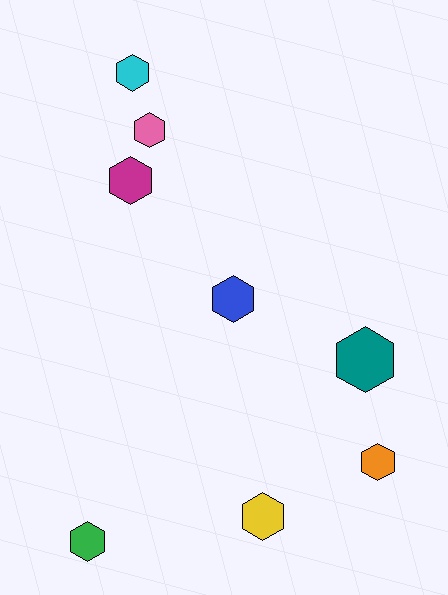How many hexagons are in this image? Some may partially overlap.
There are 8 hexagons.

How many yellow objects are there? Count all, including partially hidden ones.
There is 1 yellow object.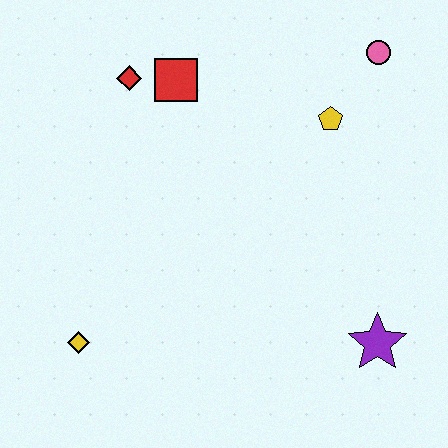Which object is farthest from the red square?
The purple star is farthest from the red square.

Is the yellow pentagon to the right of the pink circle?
No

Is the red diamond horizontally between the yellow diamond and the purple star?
Yes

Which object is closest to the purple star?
The yellow pentagon is closest to the purple star.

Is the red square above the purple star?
Yes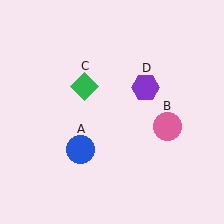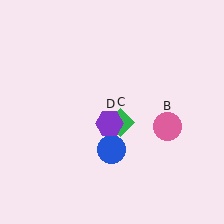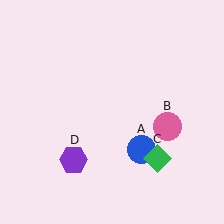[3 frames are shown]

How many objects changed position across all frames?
3 objects changed position: blue circle (object A), green diamond (object C), purple hexagon (object D).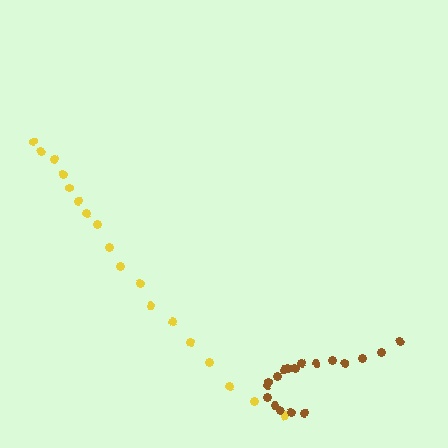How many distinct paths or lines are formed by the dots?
There are 2 distinct paths.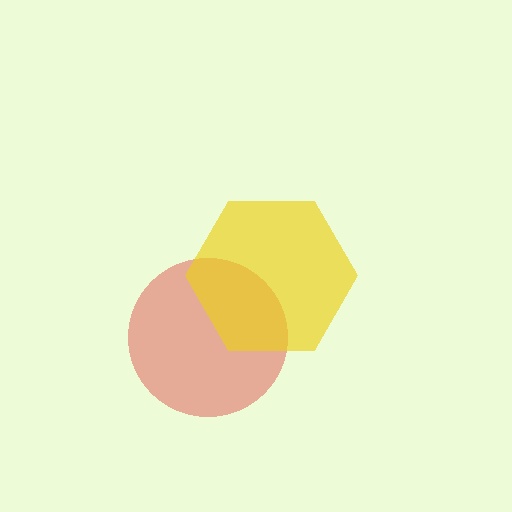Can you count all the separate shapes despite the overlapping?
Yes, there are 2 separate shapes.